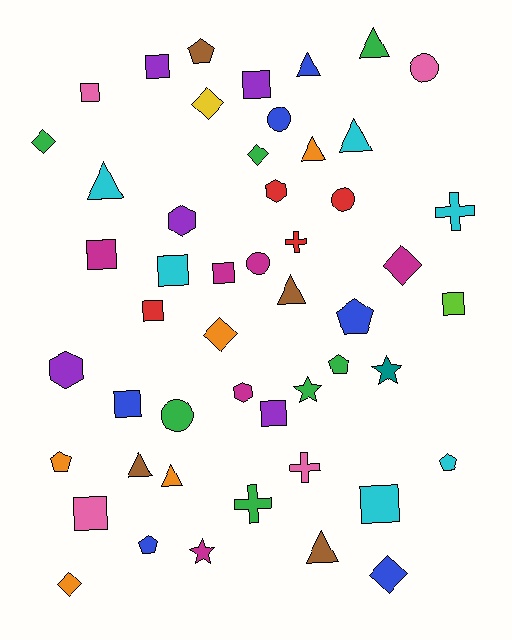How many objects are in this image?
There are 50 objects.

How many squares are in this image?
There are 12 squares.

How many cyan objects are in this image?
There are 6 cyan objects.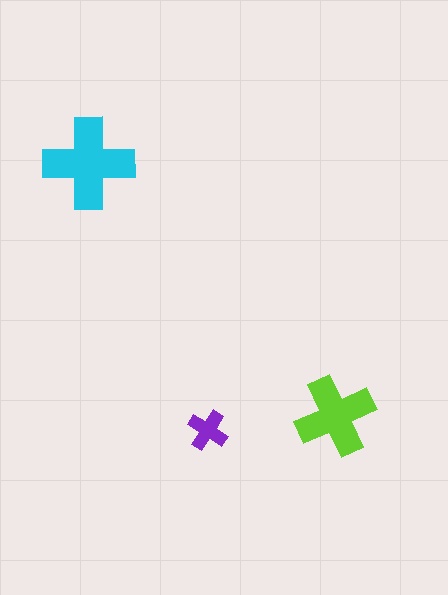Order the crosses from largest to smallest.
the cyan one, the lime one, the purple one.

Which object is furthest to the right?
The lime cross is rightmost.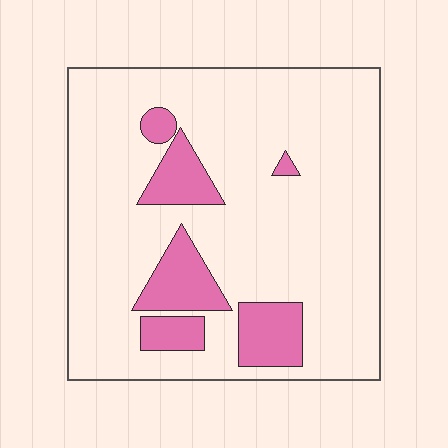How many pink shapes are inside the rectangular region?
6.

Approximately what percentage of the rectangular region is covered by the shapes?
Approximately 15%.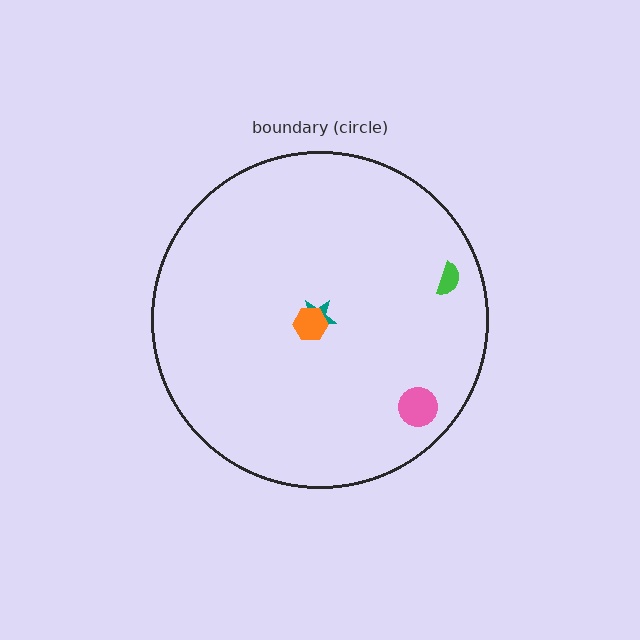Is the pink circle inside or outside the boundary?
Inside.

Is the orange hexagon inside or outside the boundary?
Inside.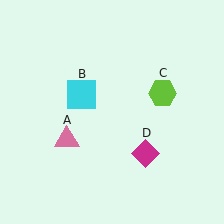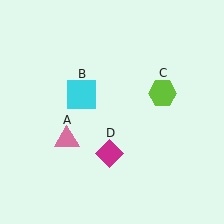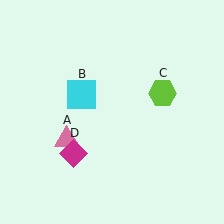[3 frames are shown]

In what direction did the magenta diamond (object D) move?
The magenta diamond (object D) moved left.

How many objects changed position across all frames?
1 object changed position: magenta diamond (object D).